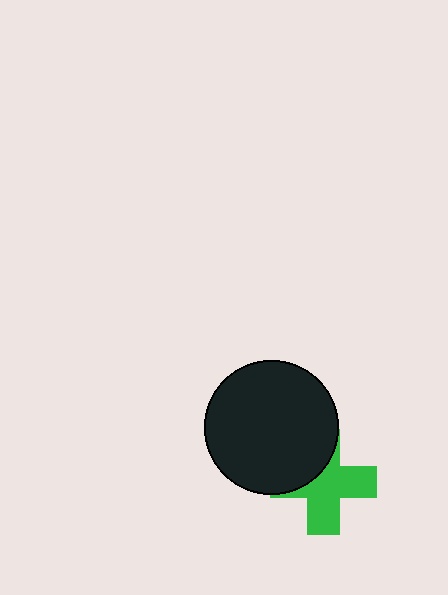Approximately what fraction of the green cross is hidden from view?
Roughly 38% of the green cross is hidden behind the black circle.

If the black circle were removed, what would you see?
You would see the complete green cross.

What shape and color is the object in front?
The object in front is a black circle.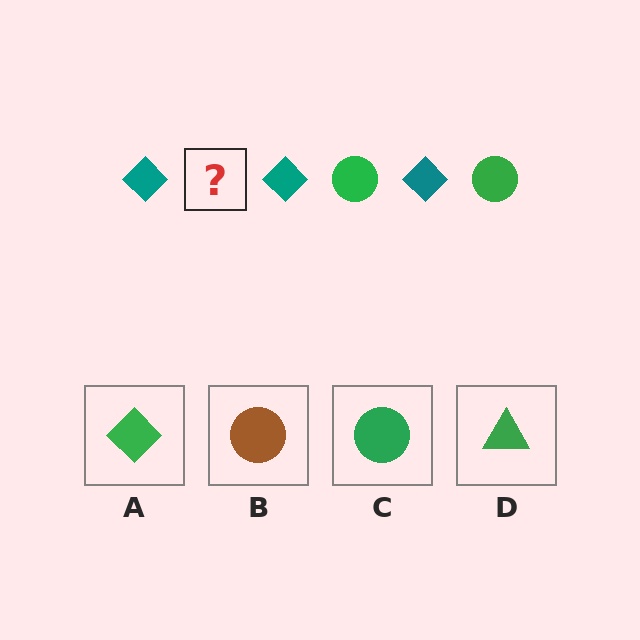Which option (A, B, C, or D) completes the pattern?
C.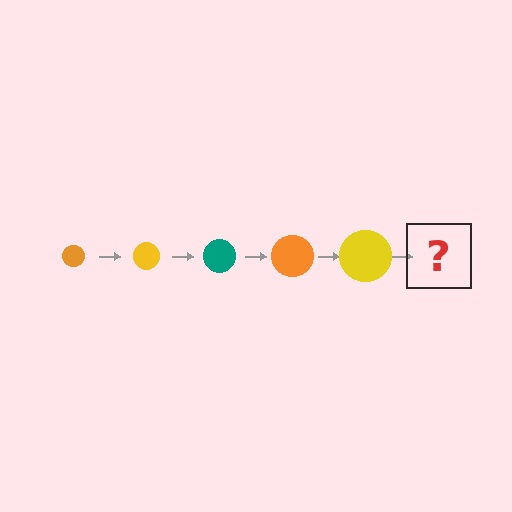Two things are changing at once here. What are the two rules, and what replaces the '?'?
The two rules are that the circle grows larger each step and the color cycles through orange, yellow, and teal. The '?' should be a teal circle, larger than the previous one.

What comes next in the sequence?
The next element should be a teal circle, larger than the previous one.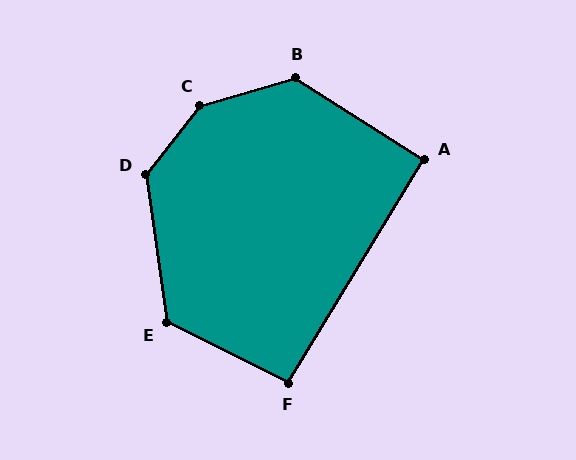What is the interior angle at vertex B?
Approximately 131 degrees (obtuse).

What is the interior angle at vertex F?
Approximately 95 degrees (obtuse).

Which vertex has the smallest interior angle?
A, at approximately 91 degrees.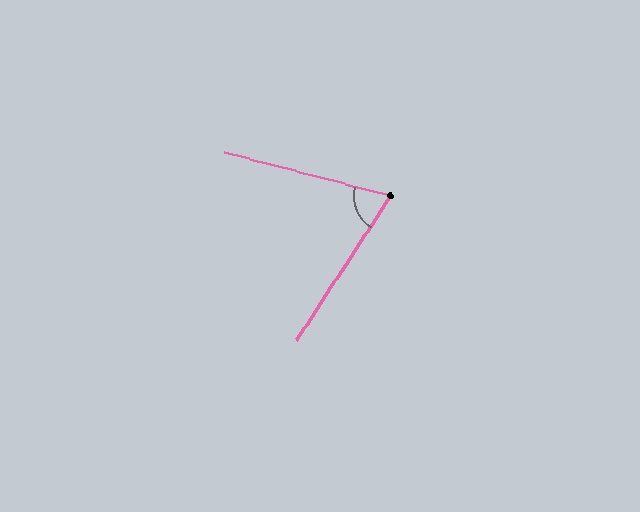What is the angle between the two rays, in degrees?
Approximately 72 degrees.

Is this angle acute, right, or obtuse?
It is acute.